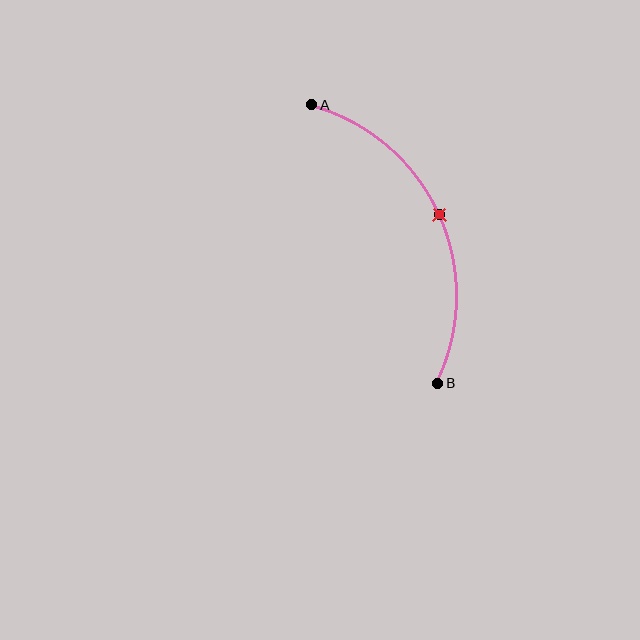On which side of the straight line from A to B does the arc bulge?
The arc bulges to the right of the straight line connecting A and B.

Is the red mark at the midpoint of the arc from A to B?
Yes. The red mark lies on the arc at equal arc-length from both A and B — it is the arc midpoint.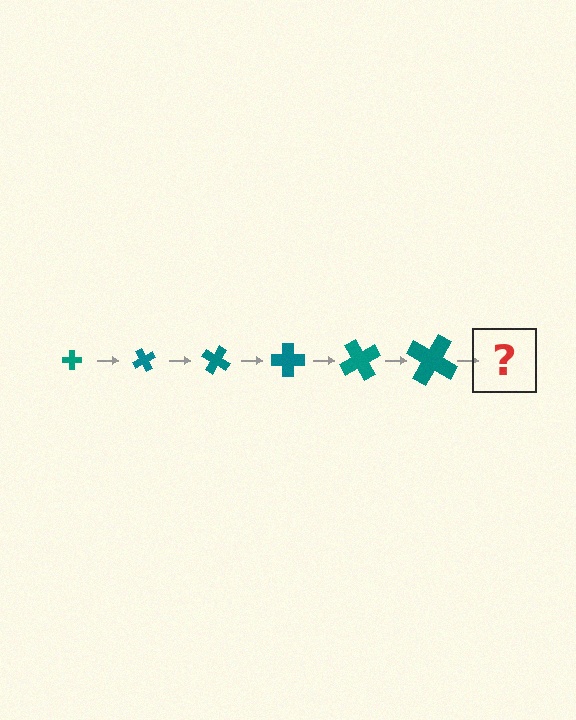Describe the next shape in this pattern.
It should be a cross, larger than the previous one and rotated 360 degrees from the start.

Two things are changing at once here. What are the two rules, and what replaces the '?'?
The two rules are that the cross grows larger each step and it rotates 60 degrees each step. The '?' should be a cross, larger than the previous one and rotated 360 degrees from the start.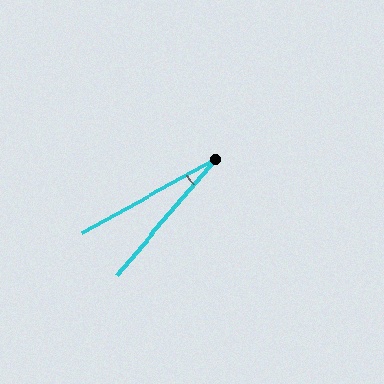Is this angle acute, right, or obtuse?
It is acute.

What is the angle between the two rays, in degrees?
Approximately 20 degrees.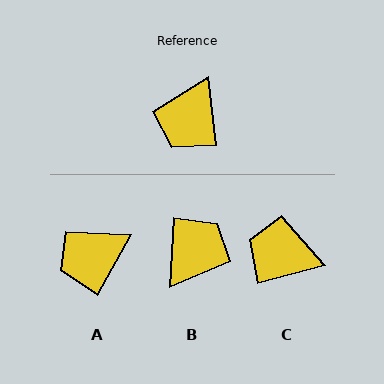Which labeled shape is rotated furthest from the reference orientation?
B, about 170 degrees away.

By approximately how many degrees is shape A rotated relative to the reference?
Approximately 36 degrees clockwise.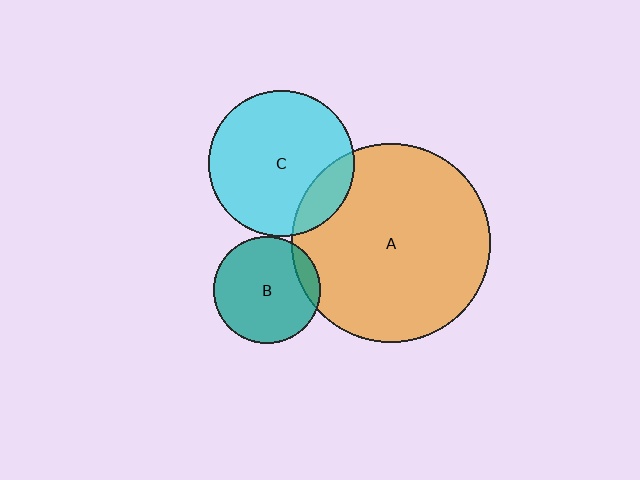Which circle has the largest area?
Circle A (orange).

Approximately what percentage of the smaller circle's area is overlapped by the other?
Approximately 15%.